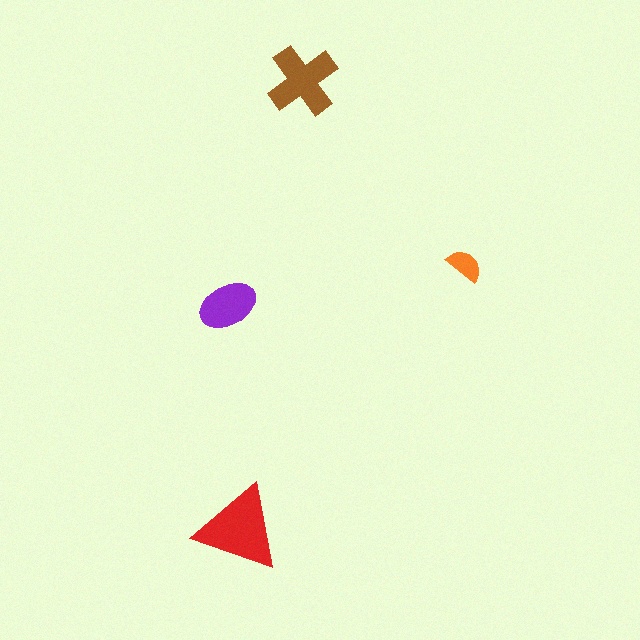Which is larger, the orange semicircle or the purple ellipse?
The purple ellipse.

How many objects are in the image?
There are 4 objects in the image.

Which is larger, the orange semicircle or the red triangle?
The red triangle.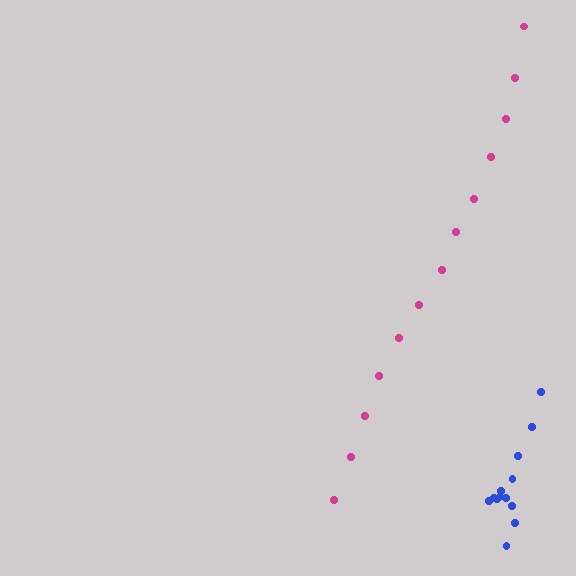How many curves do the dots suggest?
There are 2 distinct paths.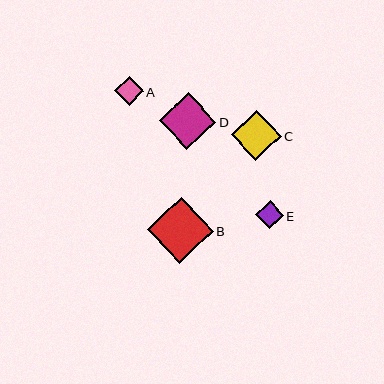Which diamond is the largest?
Diamond B is the largest with a size of approximately 66 pixels.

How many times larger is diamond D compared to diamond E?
Diamond D is approximately 2.0 times the size of diamond E.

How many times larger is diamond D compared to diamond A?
Diamond D is approximately 2.0 times the size of diamond A.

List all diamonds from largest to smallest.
From largest to smallest: B, D, C, A, E.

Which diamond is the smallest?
Diamond E is the smallest with a size of approximately 28 pixels.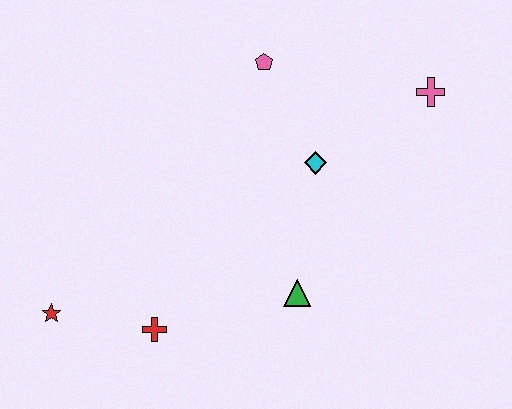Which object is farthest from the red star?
The pink cross is farthest from the red star.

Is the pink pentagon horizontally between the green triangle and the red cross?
Yes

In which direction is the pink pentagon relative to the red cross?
The pink pentagon is above the red cross.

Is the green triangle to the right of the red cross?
Yes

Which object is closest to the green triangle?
The cyan diamond is closest to the green triangle.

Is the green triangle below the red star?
No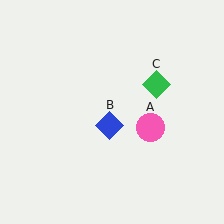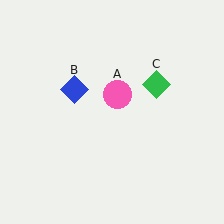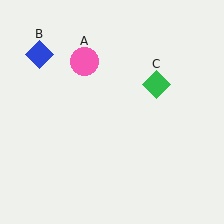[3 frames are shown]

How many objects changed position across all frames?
2 objects changed position: pink circle (object A), blue diamond (object B).